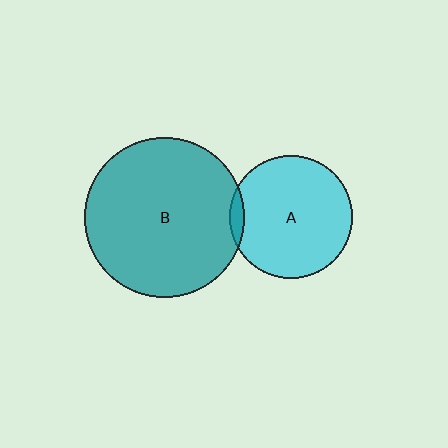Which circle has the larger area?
Circle B (teal).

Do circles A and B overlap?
Yes.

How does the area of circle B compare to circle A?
Approximately 1.7 times.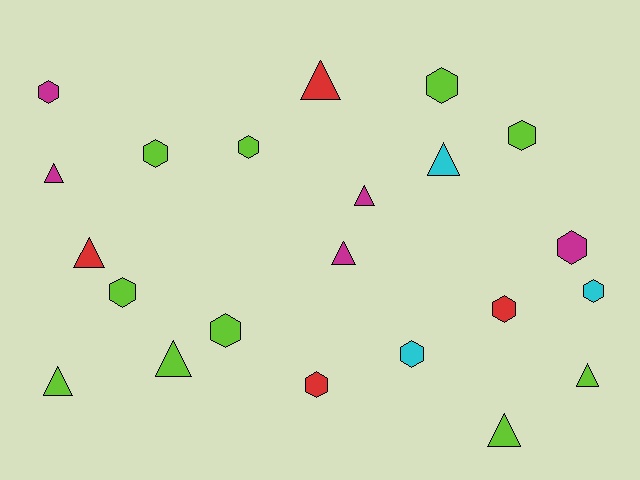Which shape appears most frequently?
Hexagon, with 12 objects.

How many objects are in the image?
There are 22 objects.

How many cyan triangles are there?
There is 1 cyan triangle.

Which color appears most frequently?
Lime, with 10 objects.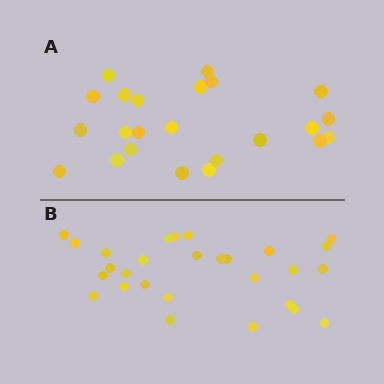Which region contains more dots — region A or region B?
Region B (the bottom region) has more dots.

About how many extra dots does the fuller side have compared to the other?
Region B has about 5 more dots than region A.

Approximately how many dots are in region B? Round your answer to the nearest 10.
About 30 dots. (The exact count is 28, which rounds to 30.)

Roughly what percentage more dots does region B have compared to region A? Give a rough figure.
About 20% more.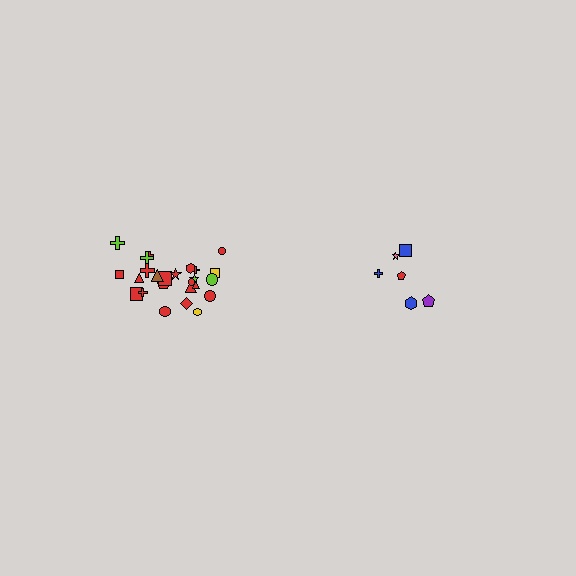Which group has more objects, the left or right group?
The left group.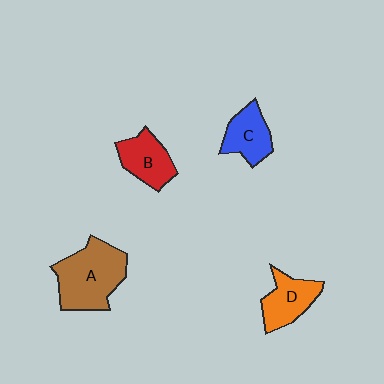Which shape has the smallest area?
Shape C (blue).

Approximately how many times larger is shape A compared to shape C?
Approximately 1.8 times.